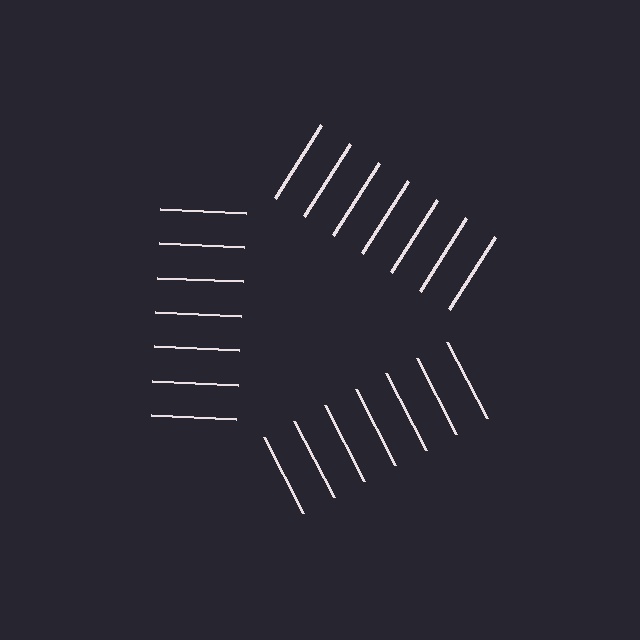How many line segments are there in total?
21 — 7 along each of the 3 edges.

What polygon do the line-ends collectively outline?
An illusory triangle — the line segments terminate on its edges but no continuous stroke is drawn.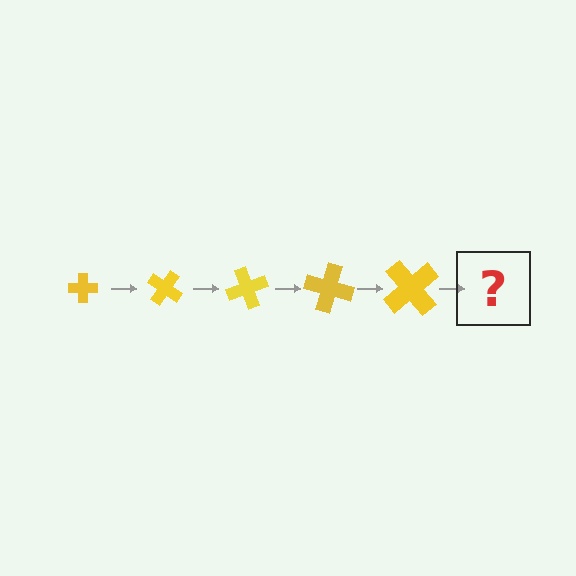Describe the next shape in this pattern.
It should be a cross, larger than the previous one and rotated 175 degrees from the start.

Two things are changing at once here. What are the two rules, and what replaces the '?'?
The two rules are that the cross grows larger each step and it rotates 35 degrees each step. The '?' should be a cross, larger than the previous one and rotated 175 degrees from the start.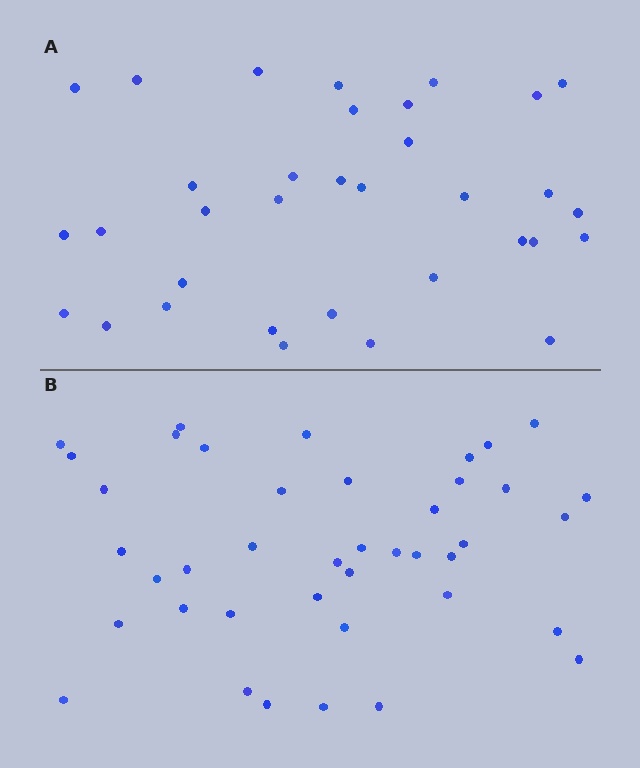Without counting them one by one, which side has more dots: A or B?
Region B (the bottom region) has more dots.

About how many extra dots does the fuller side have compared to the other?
Region B has roughly 8 or so more dots than region A.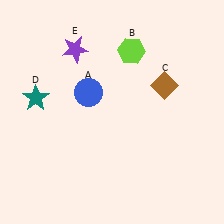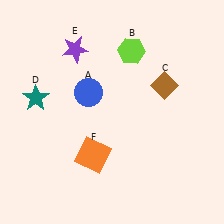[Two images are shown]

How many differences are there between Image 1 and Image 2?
There is 1 difference between the two images.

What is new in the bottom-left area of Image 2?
An orange square (F) was added in the bottom-left area of Image 2.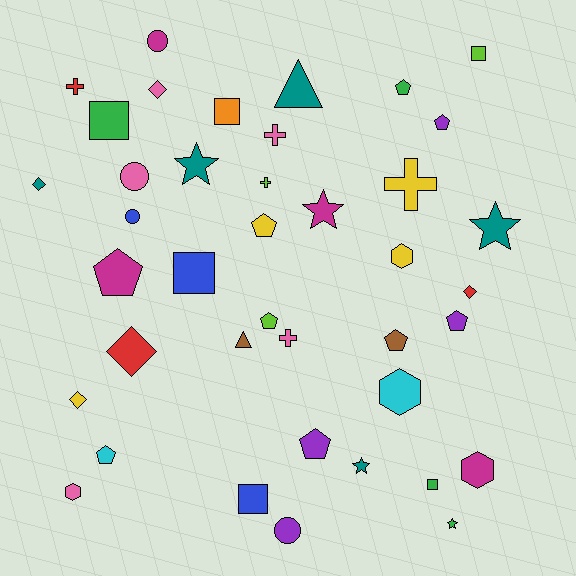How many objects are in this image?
There are 40 objects.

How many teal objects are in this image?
There are 5 teal objects.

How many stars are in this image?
There are 5 stars.